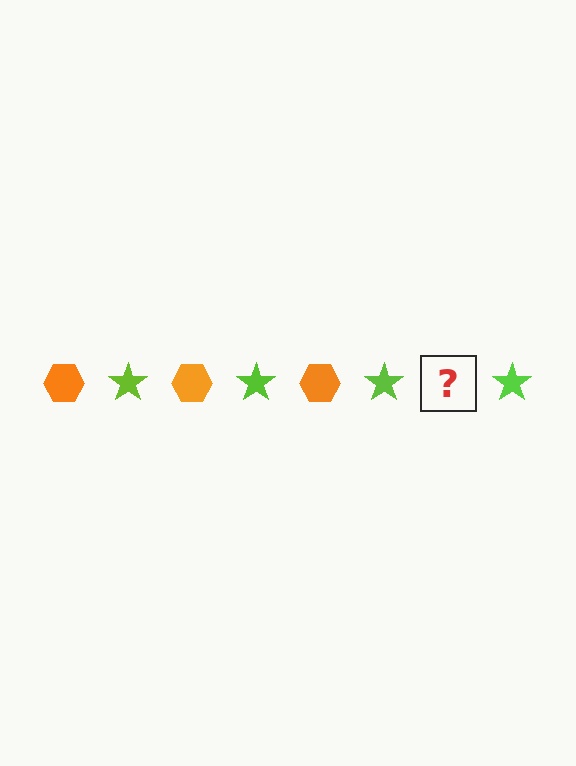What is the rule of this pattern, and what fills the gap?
The rule is that the pattern alternates between orange hexagon and lime star. The gap should be filled with an orange hexagon.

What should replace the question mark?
The question mark should be replaced with an orange hexagon.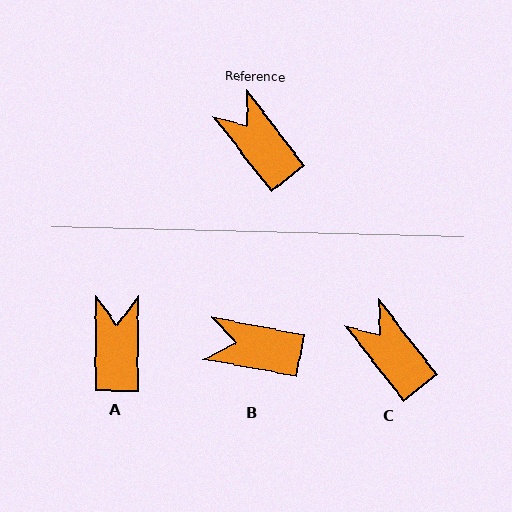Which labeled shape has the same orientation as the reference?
C.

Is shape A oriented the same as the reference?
No, it is off by about 38 degrees.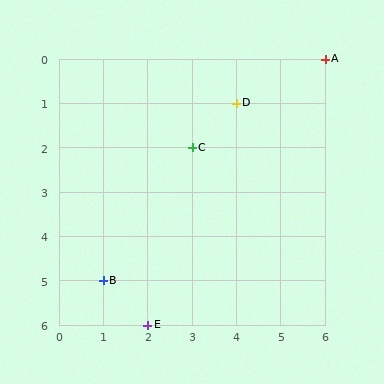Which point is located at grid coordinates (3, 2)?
Point C is at (3, 2).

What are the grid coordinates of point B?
Point B is at grid coordinates (1, 5).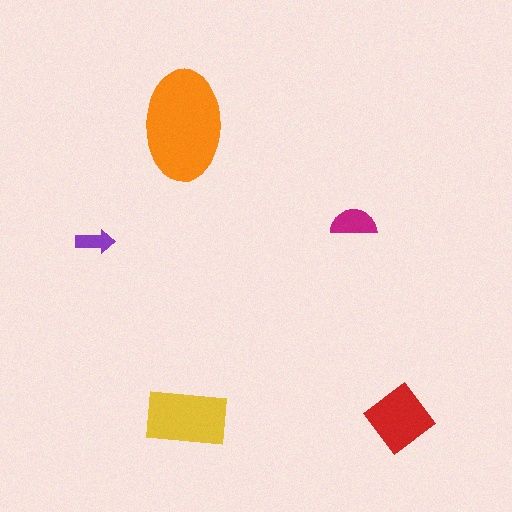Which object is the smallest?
The purple arrow.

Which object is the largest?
The orange ellipse.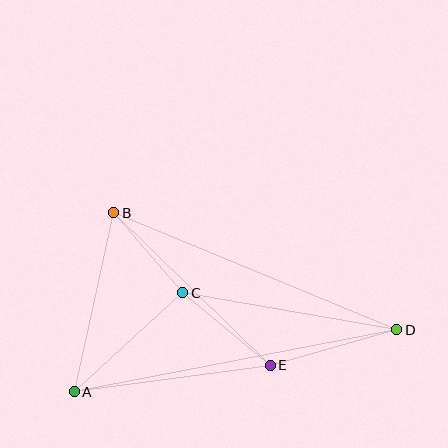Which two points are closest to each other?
Points B and C are closest to each other.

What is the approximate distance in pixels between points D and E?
The distance between D and E is approximately 131 pixels.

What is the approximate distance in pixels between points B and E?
The distance between B and E is approximately 218 pixels.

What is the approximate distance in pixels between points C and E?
The distance between C and E is approximately 114 pixels.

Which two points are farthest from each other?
Points A and D are farthest from each other.